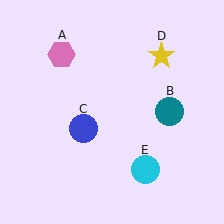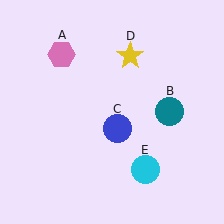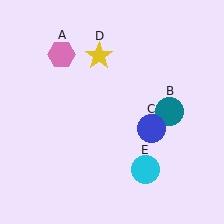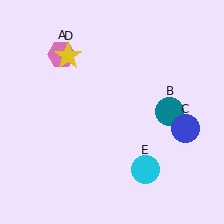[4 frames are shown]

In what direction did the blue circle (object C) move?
The blue circle (object C) moved right.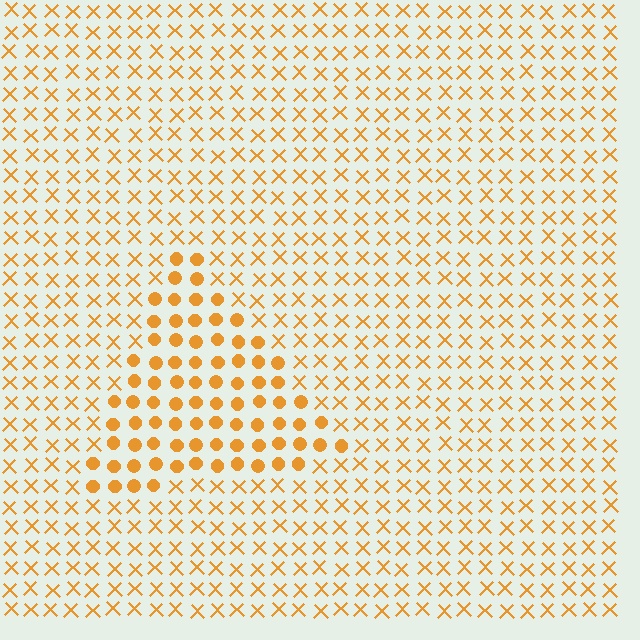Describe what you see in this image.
The image is filled with small orange elements arranged in a uniform grid. A triangle-shaped region contains circles, while the surrounding area contains X marks. The boundary is defined purely by the change in element shape.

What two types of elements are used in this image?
The image uses circles inside the triangle region and X marks outside it.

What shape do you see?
I see a triangle.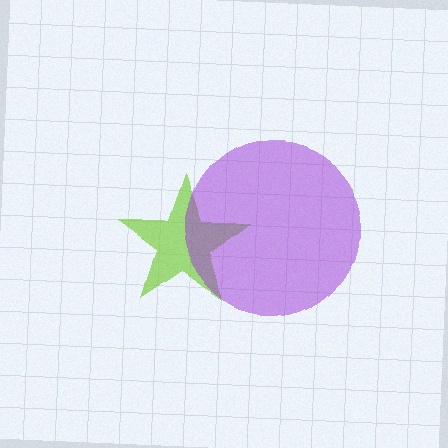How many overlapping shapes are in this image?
There are 2 overlapping shapes in the image.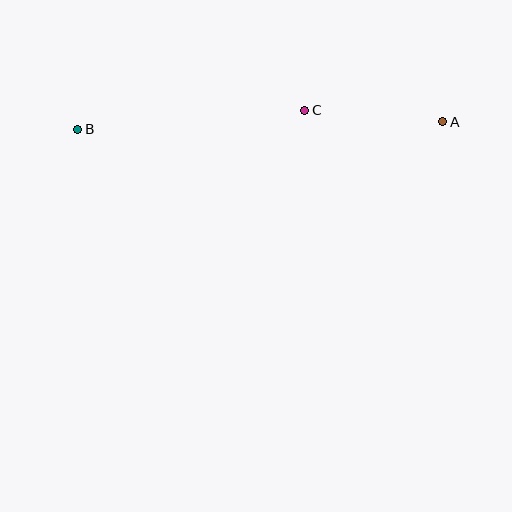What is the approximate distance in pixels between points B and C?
The distance between B and C is approximately 228 pixels.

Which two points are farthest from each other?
Points A and B are farthest from each other.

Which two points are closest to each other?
Points A and C are closest to each other.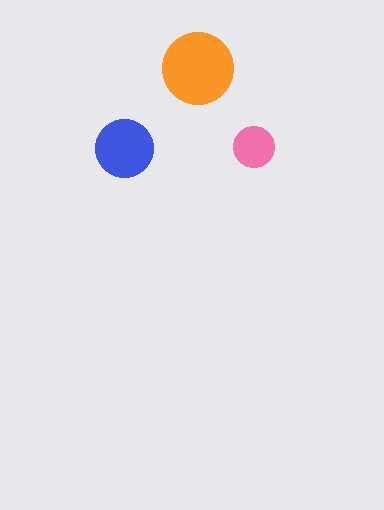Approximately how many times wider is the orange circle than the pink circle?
About 2 times wider.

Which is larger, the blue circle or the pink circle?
The blue one.